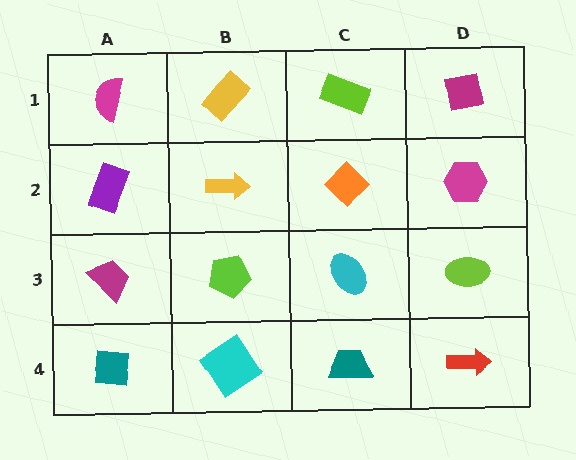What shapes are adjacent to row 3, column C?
An orange diamond (row 2, column C), a teal trapezoid (row 4, column C), a lime pentagon (row 3, column B), a lime ellipse (row 3, column D).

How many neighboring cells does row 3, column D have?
3.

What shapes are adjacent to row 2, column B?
A yellow rectangle (row 1, column B), a lime pentagon (row 3, column B), a purple rectangle (row 2, column A), an orange diamond (row 2, column C).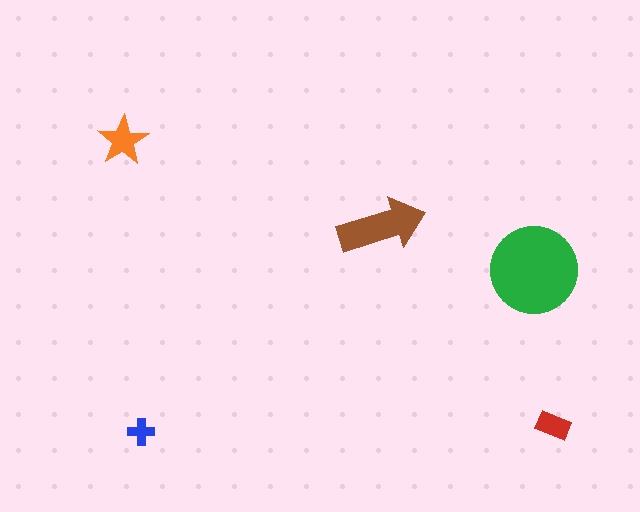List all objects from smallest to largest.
The blue cross, the red rectangle, the orange star, the brown arrow, the green circle.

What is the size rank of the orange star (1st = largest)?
3rd.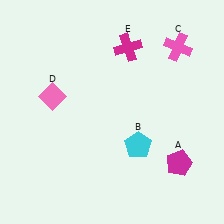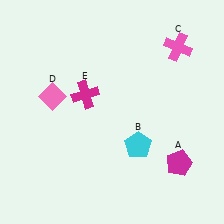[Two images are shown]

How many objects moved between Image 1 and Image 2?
1 object moved between the two images.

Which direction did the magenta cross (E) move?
The magenta cross (E) moved down.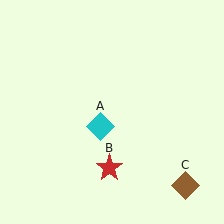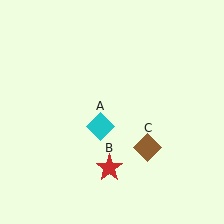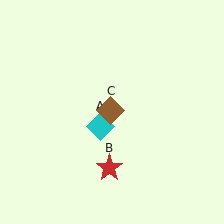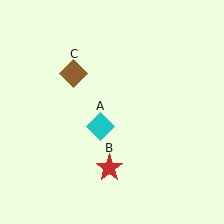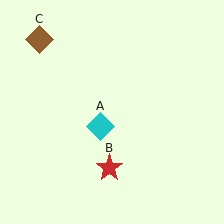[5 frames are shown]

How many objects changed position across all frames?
1 object changed position: brown diamond (object C).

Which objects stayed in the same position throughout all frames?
Cyan diamond (object A) and red star (object B) remained stationary.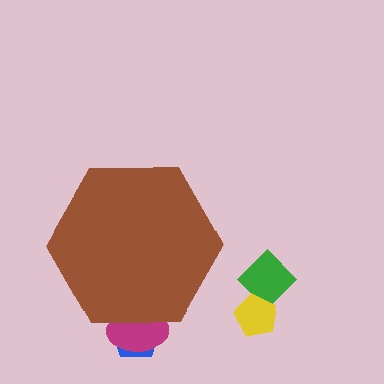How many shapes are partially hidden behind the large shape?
2 shapes are partially hidden.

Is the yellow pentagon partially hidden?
No, the yellow pentagon is fully visible.